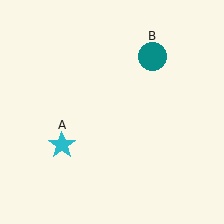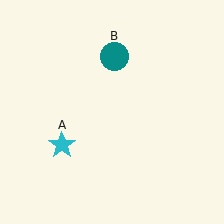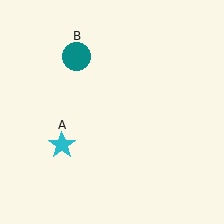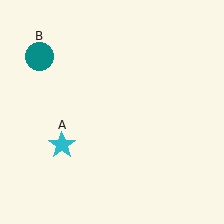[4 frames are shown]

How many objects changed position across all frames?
1 object changed position: teal circle (object B).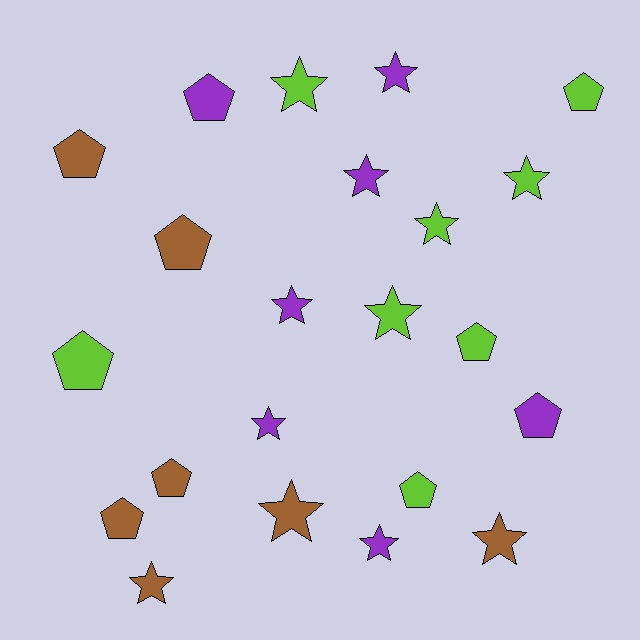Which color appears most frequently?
Lime, with 8 objects.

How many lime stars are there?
There are 4 lime stars.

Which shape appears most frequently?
Star, with 12 objects.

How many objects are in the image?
There are 22 objects.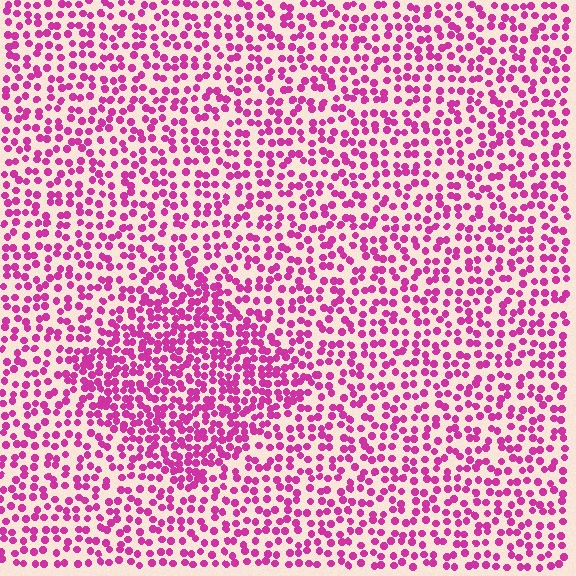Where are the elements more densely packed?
The elements are more densely packed inside the diamond boundary.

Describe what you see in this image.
The image contains small magenta elements arranged at two different densities. A diamond-shaped region is visible where the elements are more densely packed than the surrounding area.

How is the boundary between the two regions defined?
The boundary is defined by a change in element density (approximately 1.7x ratio). All elements are the same color, size, and shape.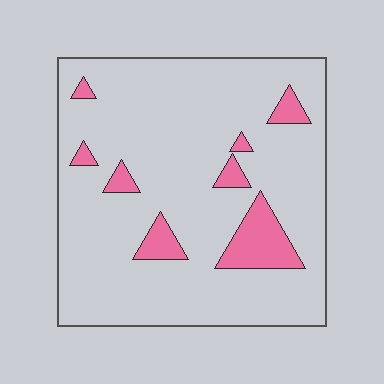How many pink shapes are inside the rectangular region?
8.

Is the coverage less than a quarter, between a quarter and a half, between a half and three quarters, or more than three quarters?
Less than a quarter.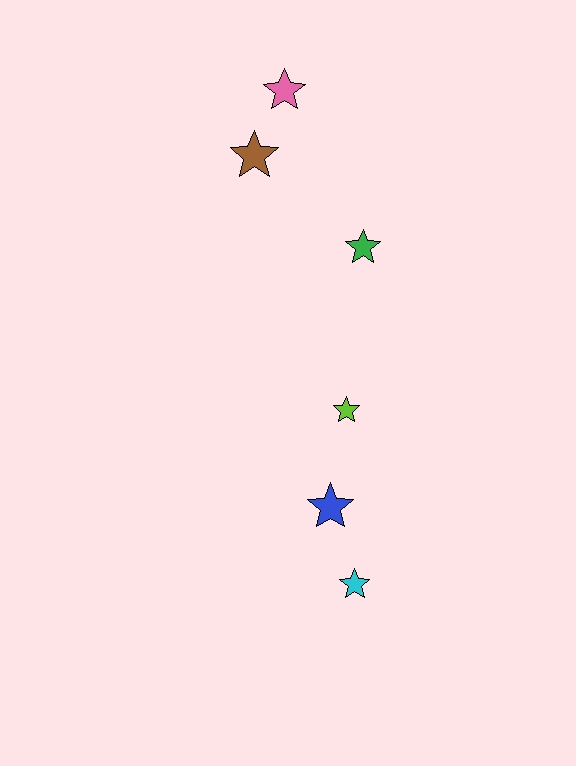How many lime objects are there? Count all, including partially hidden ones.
There is 1 lime object.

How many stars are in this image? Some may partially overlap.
There are 6 stars.